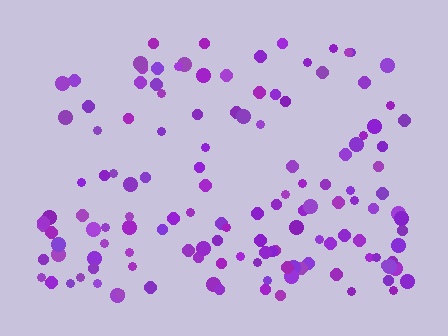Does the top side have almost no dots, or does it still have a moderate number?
Still a moderate number, just noticeably fewer than the bottom.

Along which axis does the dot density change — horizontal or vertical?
Vertical.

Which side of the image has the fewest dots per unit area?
The top.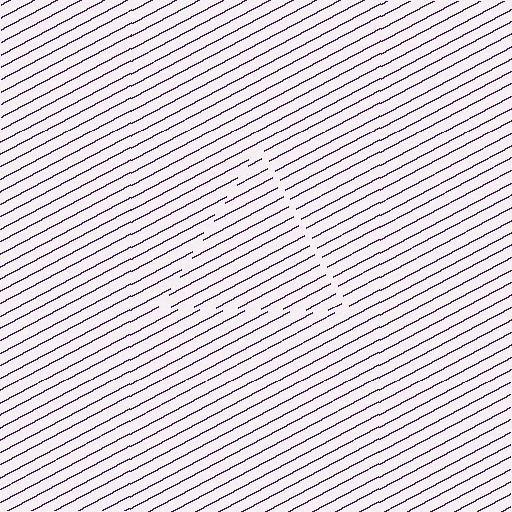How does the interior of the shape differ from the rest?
The interior of the shape contains the same grating, shifted by half a period — the contour is defined by the phase discontinuity where line-ends from the inner and outer gratings abut.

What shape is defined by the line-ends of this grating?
An illusory triangle. The interior of the shape contains the same grating, shifted by half a period — the contour is defined by the phase discontinuity where line-ends from the inner and outer gratings abut.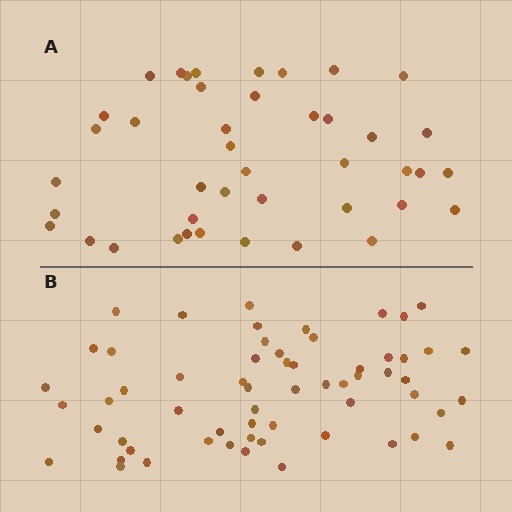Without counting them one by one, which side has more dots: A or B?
Region B (the bottom region) has more dots.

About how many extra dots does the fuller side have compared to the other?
Region B has approximately 20 more dots than region A.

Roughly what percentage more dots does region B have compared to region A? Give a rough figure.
About 45% more.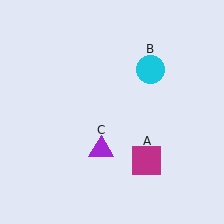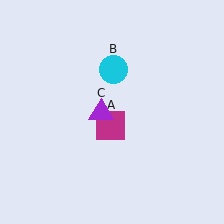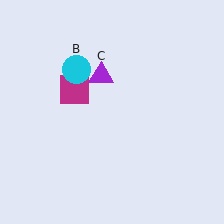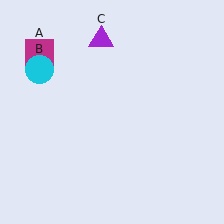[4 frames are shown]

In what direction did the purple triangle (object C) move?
The purple triangle (object C) moved up.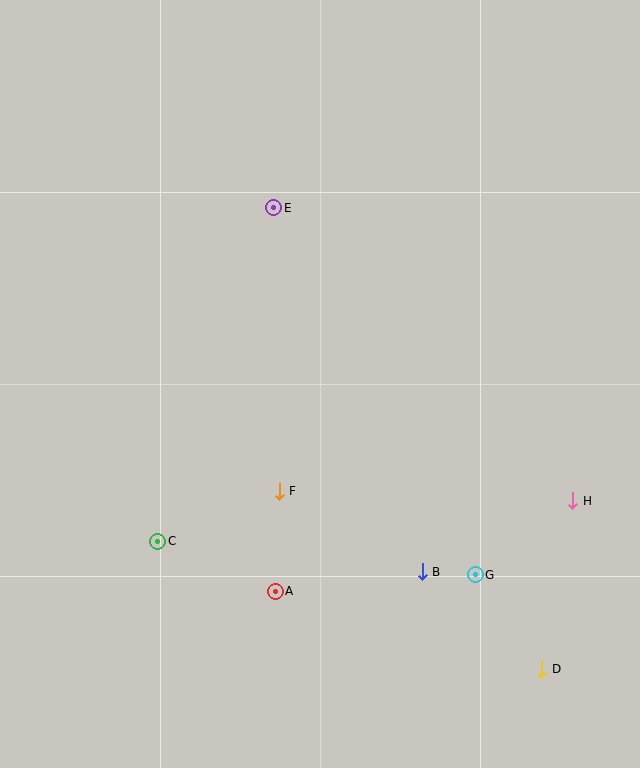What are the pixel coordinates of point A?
Point A is at (275, 591).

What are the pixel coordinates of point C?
Point C is at (158, 541).